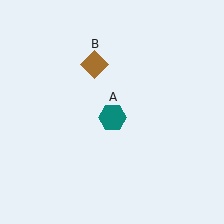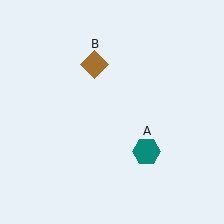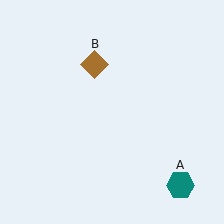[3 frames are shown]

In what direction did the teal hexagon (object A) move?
The teal hexagon (object A) moved down and to the right.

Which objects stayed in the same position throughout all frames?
Brown diamond (object B) remained stationary.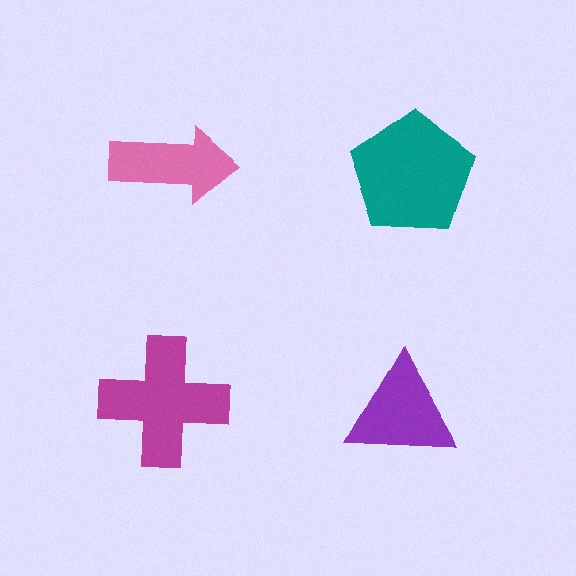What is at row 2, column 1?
A magenta cross.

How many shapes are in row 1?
2 shapes.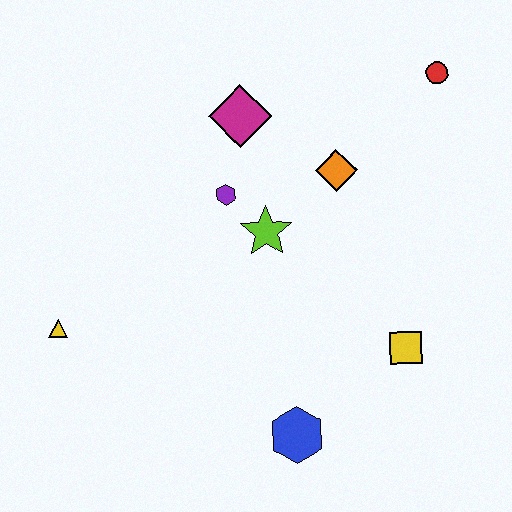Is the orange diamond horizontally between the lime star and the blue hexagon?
No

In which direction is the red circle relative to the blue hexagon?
The red circle is above the blue hexagon.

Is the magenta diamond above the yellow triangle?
Yes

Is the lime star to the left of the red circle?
Yes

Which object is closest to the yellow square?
The blue hexagon is closest to the yellow square.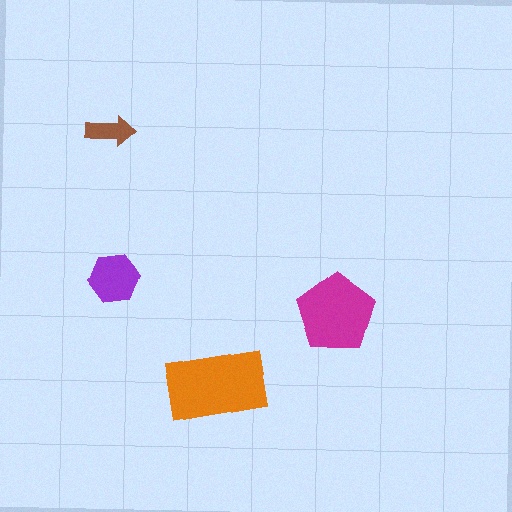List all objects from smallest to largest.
The brown arrow, the purple hexagon, the magenta pentagon, the orange rectangle.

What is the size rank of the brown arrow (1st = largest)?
4th.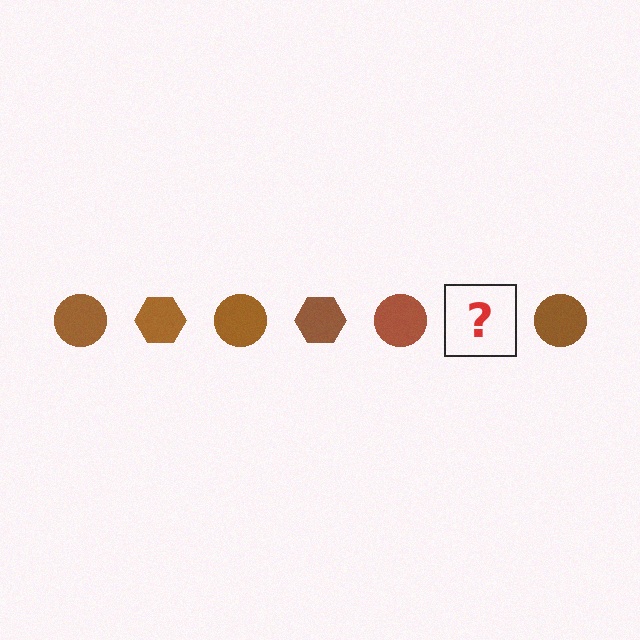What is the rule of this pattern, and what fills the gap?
The rule is that the pattern cycles through circle, hexagon shapes in brown. The gap should be filled with a brown hexagon.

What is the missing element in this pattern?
The missing element is a brown hexagon.